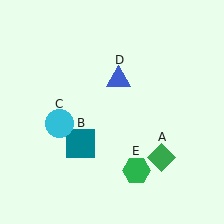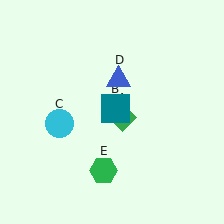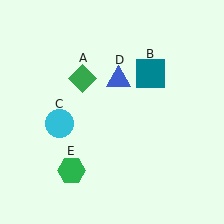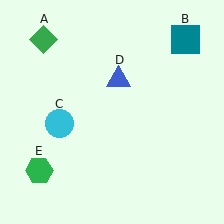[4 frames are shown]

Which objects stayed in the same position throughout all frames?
Cyan circle (object C) and blue triangle (object D) remained stationary.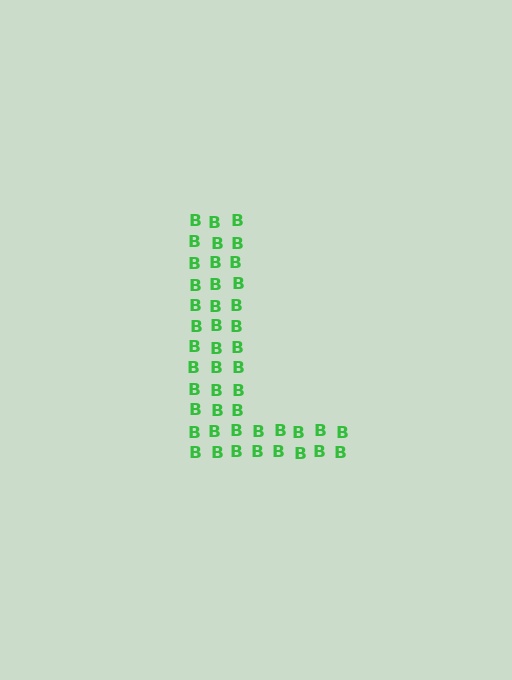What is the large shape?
The large shape is the letter L.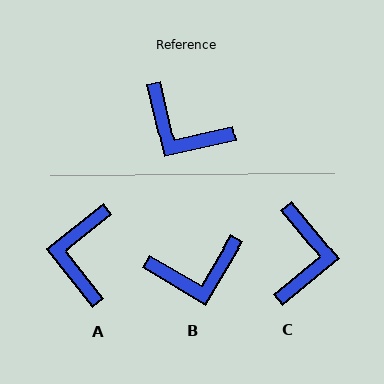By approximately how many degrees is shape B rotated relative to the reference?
Approximately 46 degrees counter-clockwise.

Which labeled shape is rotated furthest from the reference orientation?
C, about 116 degrees away.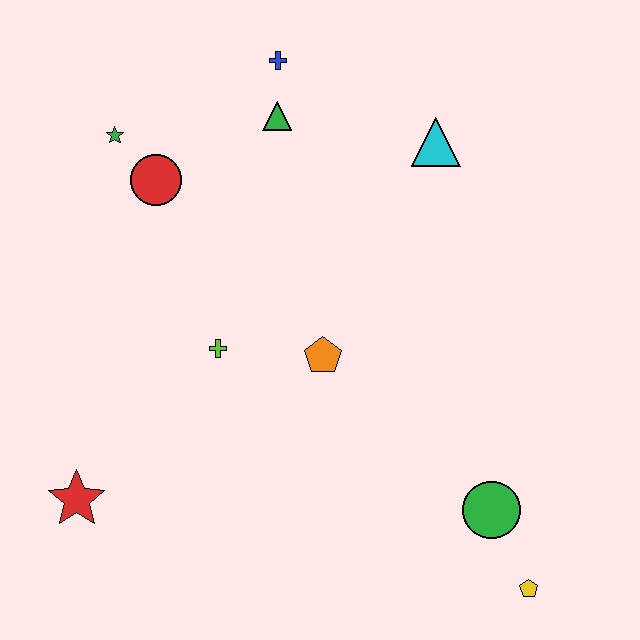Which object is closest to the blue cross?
The green triangle is closest to the blue cross.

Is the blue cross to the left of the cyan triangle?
Yes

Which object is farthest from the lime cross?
The yellow pentagon is farthest from the lime cross.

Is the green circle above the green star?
No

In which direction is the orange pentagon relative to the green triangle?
The orange pentagon is below the green triangle.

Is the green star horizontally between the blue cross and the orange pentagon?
No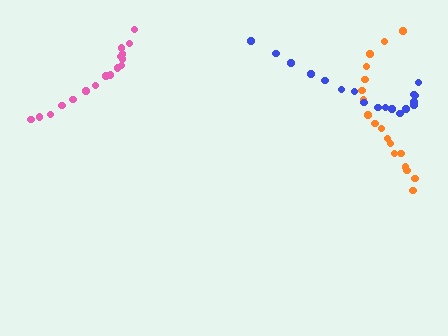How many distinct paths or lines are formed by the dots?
There are 3 distinct paths.